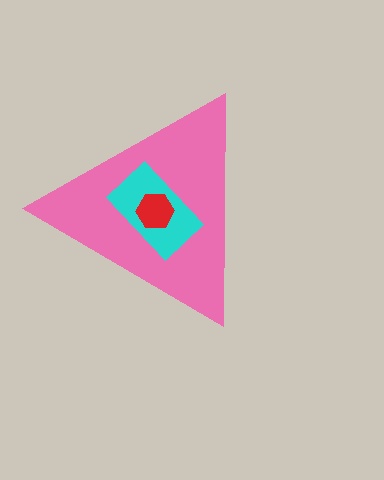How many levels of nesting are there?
3.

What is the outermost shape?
The pink triangle.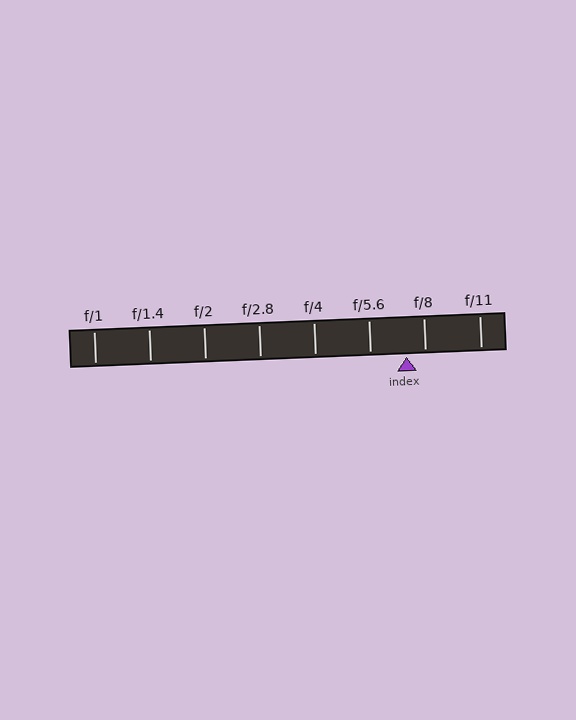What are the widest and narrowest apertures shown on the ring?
The widest aperture shown is f/1 and the narrowest is f/11.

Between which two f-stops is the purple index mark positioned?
The index mark is between f/5.6 and f/8.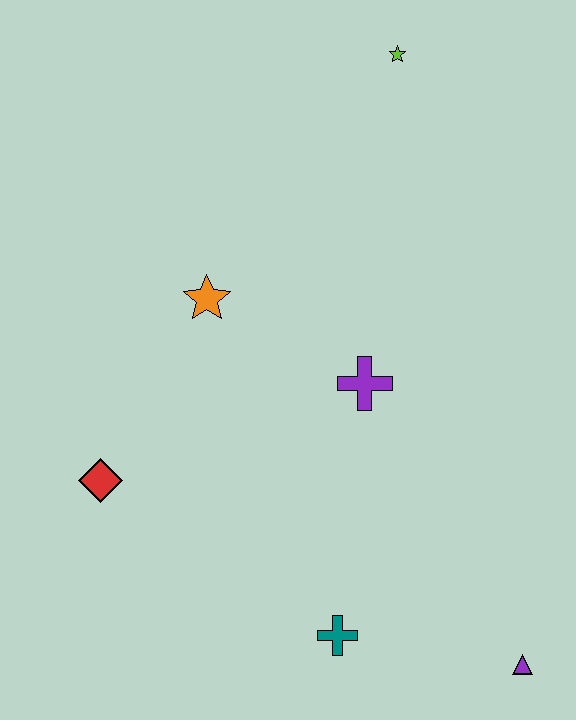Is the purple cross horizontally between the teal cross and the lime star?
Yes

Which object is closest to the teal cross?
The purple triangle is closest to the teal cross.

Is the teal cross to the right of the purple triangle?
No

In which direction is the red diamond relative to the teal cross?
The red diamond is to the left of the teal cross.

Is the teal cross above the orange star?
No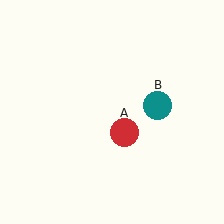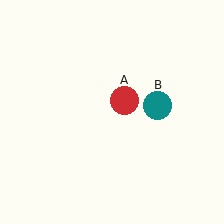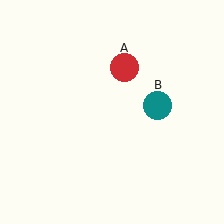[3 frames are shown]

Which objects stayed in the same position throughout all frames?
Teal circle (object B) remained stationary.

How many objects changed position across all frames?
1 object changed position: red circle (object A).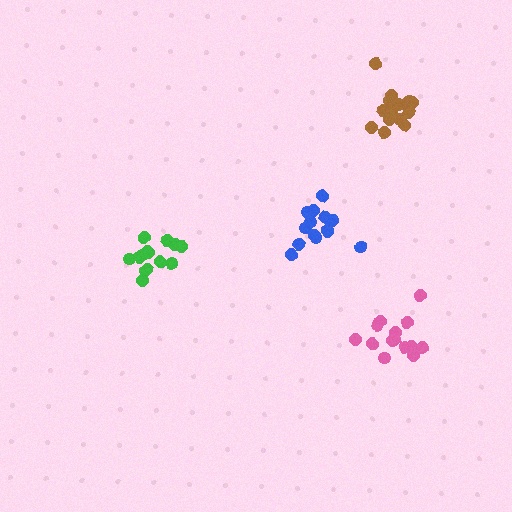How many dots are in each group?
Group 1: 17 dots, Group 2: 14 dots, Group 3: 14 dots, Group 4: 14 dots (59 total).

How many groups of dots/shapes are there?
There are 4 groups.